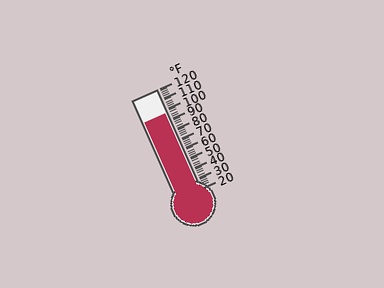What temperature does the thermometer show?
The thermometer shows approximately 96°F.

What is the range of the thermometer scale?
The thermometer scale ranges from 20°F to 120°F.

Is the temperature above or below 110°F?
The temperature is below 110°F.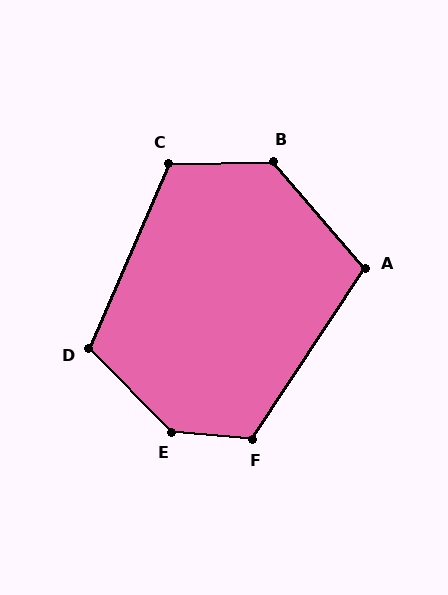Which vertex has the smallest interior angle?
A, at approximately 106 degrees.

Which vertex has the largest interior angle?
E, at approximately 140 degrees.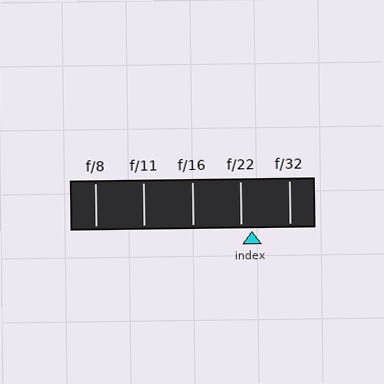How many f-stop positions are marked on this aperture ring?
There are 5 f-stop positions marked.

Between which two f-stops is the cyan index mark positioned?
The index mark is between f/22 and f/32.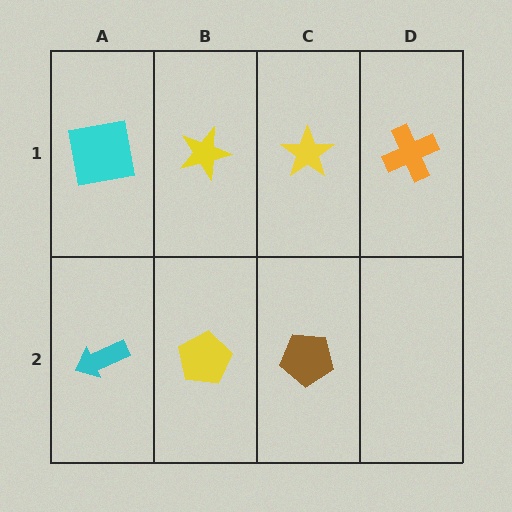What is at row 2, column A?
A cyan arrow.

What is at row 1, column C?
A yellow star.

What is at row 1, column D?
An orange cross.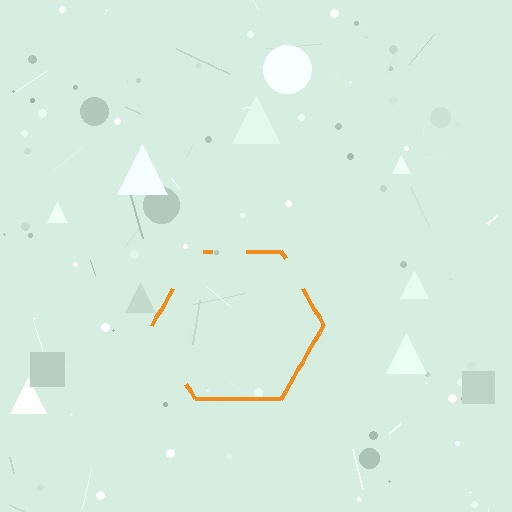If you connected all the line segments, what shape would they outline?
They would outline a hexagon.